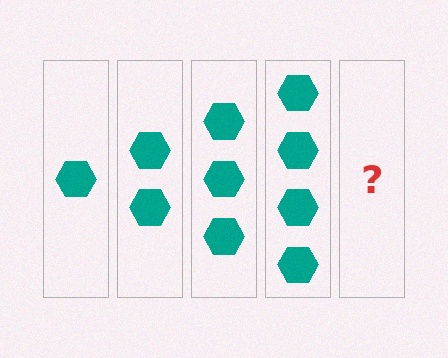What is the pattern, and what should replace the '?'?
The pattern is that each step adds one more hexagon. The '?' should be 5 hexagons.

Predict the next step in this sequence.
The next step is 5 hexagons.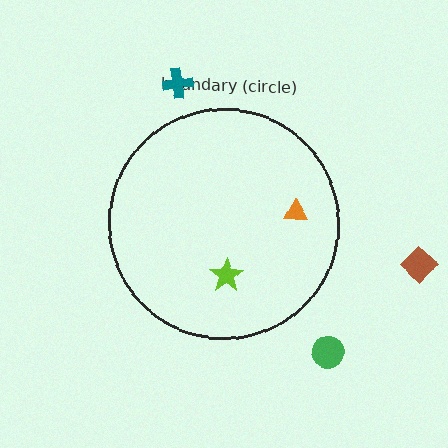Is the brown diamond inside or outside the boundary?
Outside.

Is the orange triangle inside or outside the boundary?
Inside.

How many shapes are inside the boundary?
2 inside, 3 outside.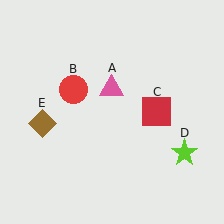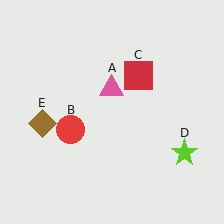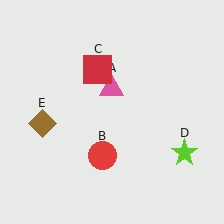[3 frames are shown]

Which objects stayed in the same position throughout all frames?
Pink triangle (object A) and lime star (object D) and brown diamond (object E) remained stationary.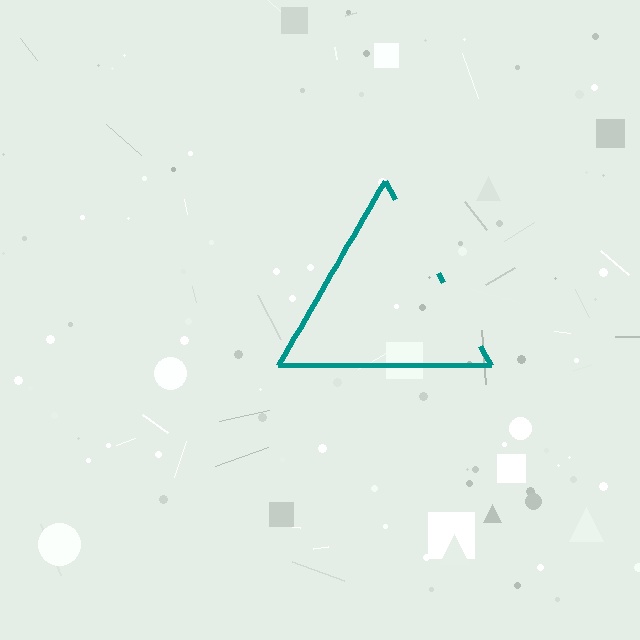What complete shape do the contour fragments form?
The contour fragments form a triangle.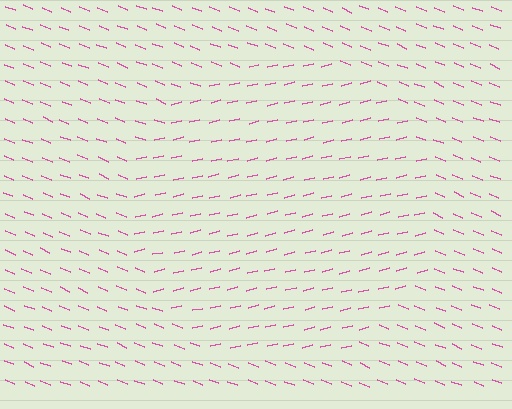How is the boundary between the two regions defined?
The boundary is defined purely by a change in line orientation (approximately 36 degrees difference). All lines are the same color and thickness.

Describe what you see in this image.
The image is filled with small pink line segments. A circle region in the image has lines oriented differently from the surrounding lines, creating a visible texture boundary.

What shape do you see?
I see a circle.